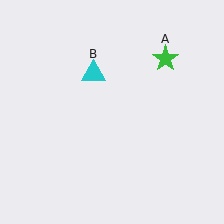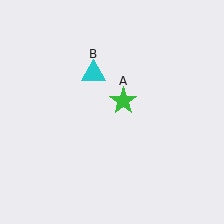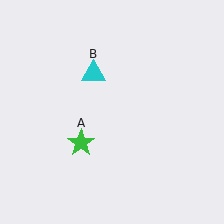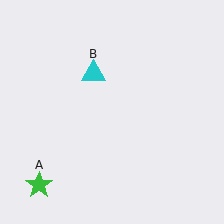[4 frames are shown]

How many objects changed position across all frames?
1 object changed position: green star (object A).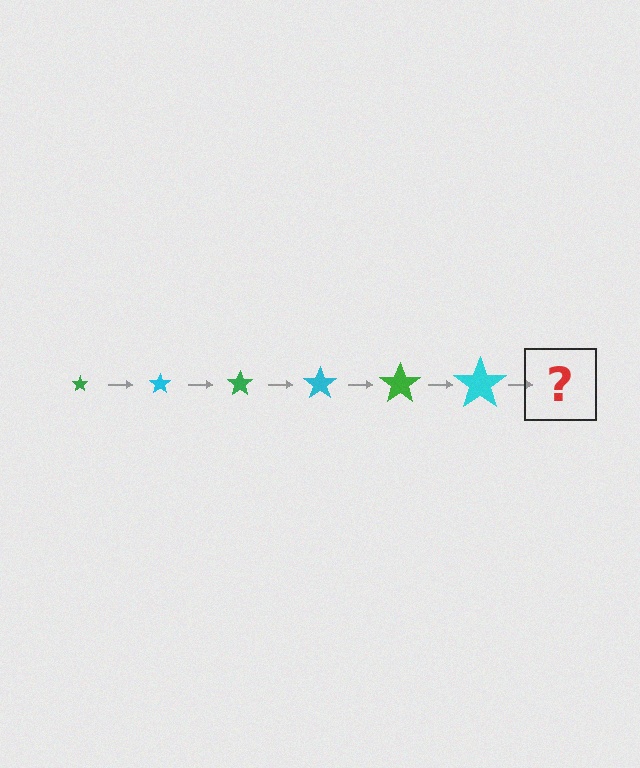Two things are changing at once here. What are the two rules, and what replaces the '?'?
The two rules are that the star grows larger each step and the color cycles through green and cyan. The '?' should be a green star, larger than the previous one.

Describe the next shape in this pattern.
It should be a green star, larger than the previous one.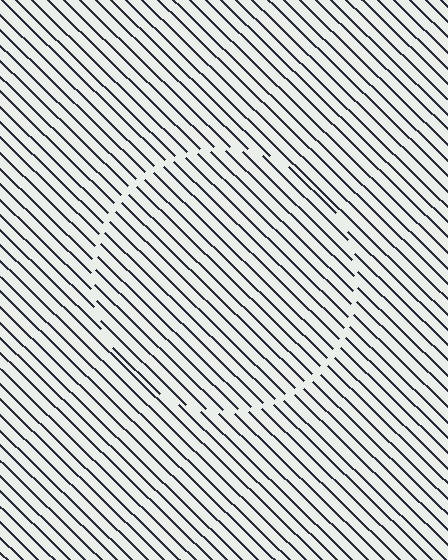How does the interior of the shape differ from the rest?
The interior of the shape contains the same grating, shifted by half a period — the contour is defined by the phase discontinuity where line-ends from the inner and outer gratings abut.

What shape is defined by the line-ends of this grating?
An illusory circle. The interior of the shape contains the same grating, shifted by half a period — the contour is defined by the phase discontinuity where line-ends from the inner and outer gratings abut.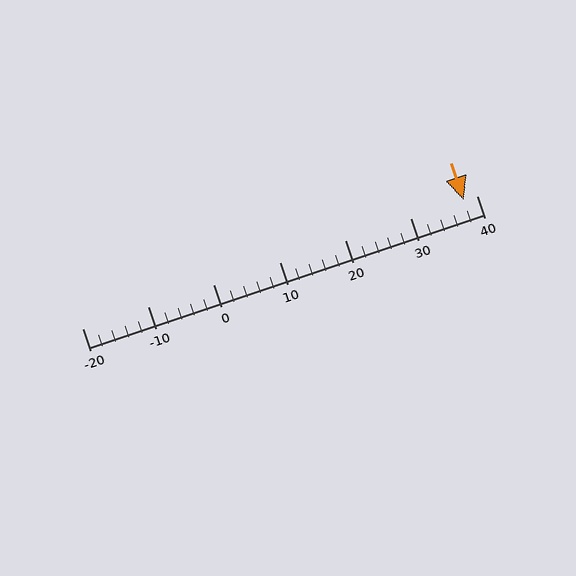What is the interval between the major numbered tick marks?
The major tick marks are spaced 10 units apart.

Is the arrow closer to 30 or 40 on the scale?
The arrow is closer to 40.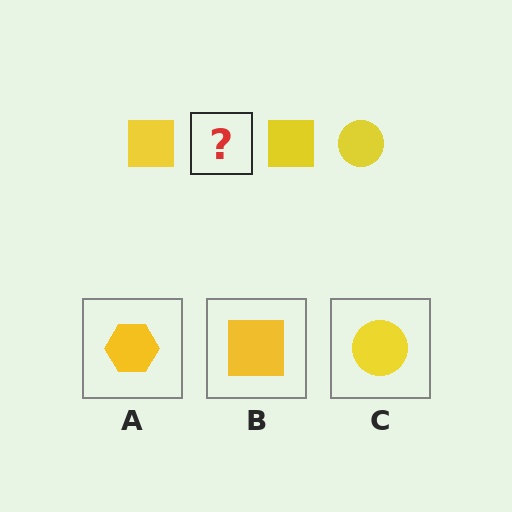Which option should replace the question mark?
Option C.